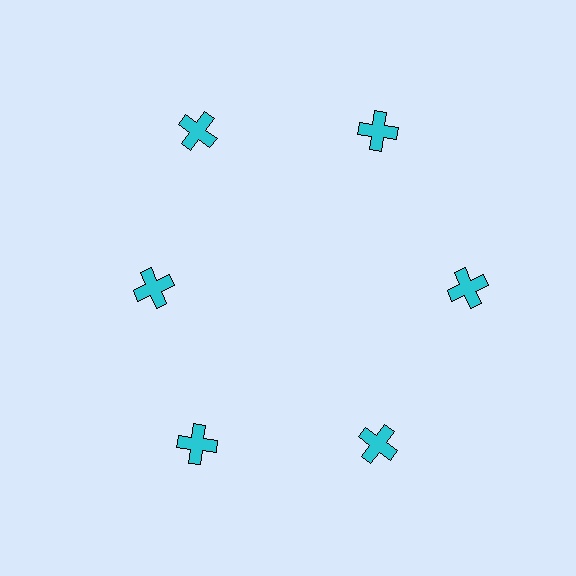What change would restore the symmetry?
The symmetry would be restored by moving it outward, back onto the ring so that all 6 crosses sit at equal angles and equal distance from the center.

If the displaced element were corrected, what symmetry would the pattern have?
It would have 6-fold rotational symmetry — the pattern would map onto itself every 60 degrees.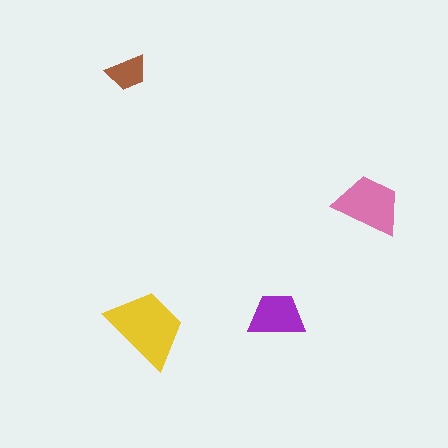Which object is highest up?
The brown trapezoid is topmost.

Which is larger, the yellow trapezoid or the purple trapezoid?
The yellow one.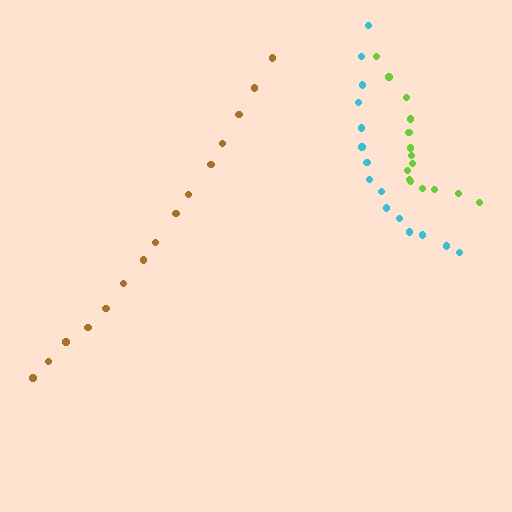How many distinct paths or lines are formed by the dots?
There are 3 distinct paths.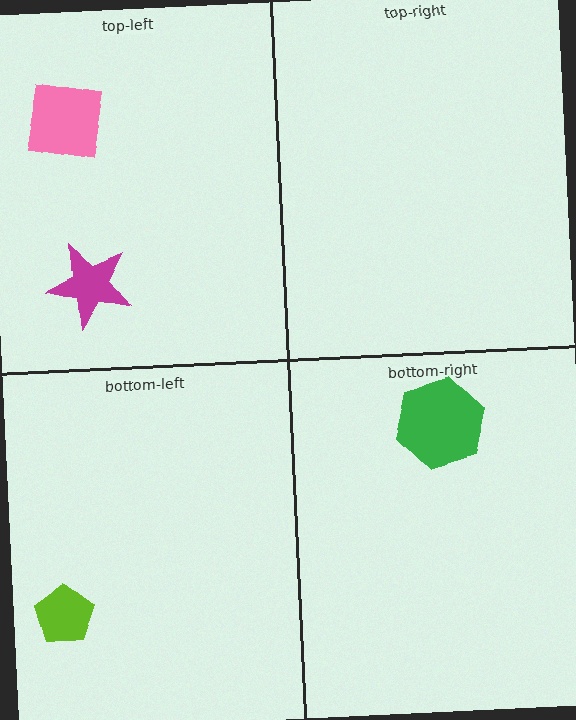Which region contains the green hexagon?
The bottom-right region.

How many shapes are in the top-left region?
2.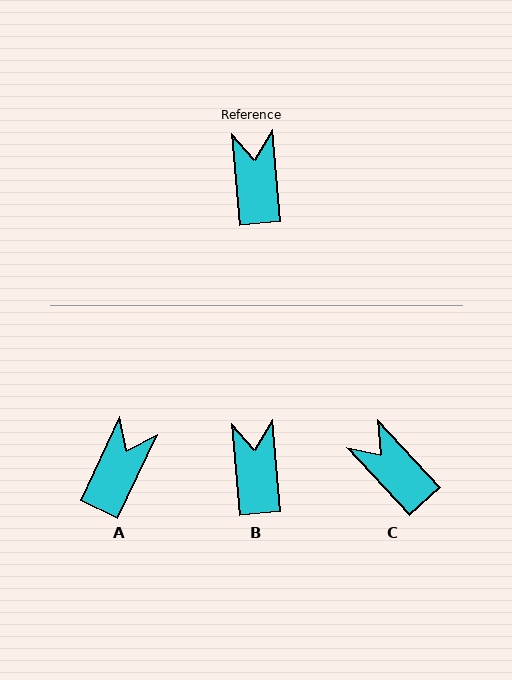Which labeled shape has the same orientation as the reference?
B.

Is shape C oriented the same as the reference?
No, it is off by about 38 degrees.